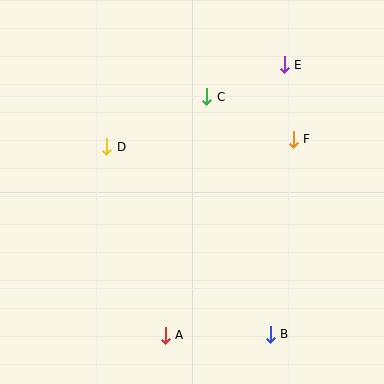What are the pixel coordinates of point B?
Point B is at (270, 334).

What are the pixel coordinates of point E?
Point E is at (284, 65).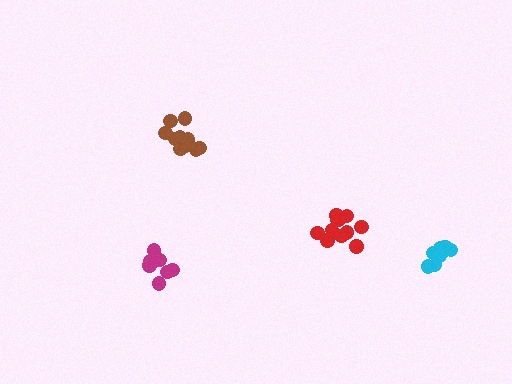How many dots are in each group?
Group 1: 11 dots, Group 2: 9 dots, Group 3: 13 dots, Group 4: 8 dots (41 total).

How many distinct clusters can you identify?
There are 4 distinct clusters.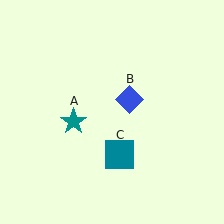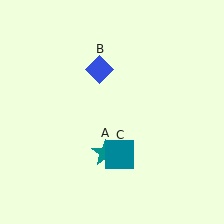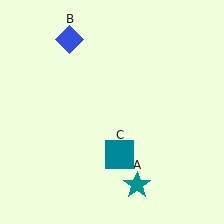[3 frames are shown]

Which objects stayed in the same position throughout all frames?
Teal square (object C) remained stationary.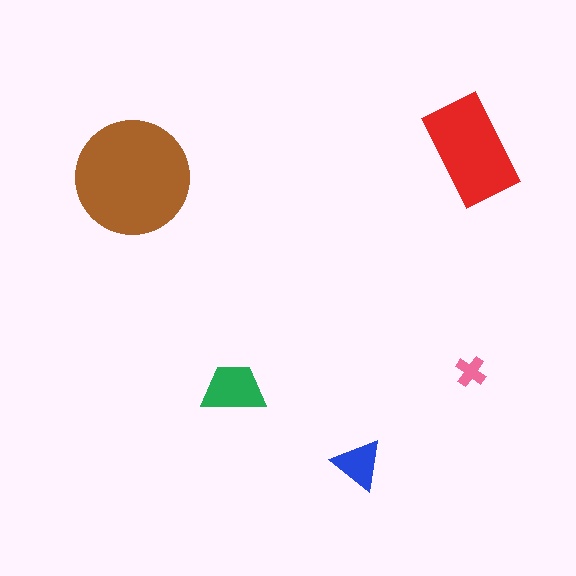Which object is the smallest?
The pink cross.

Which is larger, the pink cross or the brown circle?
The brown circle.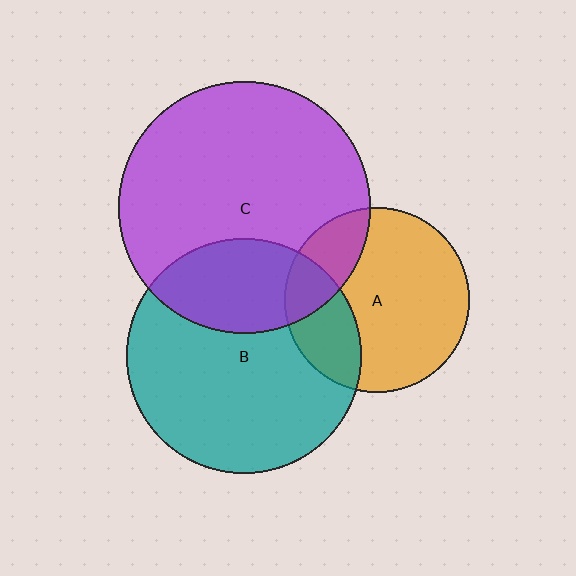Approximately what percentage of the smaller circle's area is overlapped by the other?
Approximately 20%.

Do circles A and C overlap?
Yes.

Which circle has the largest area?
Circle C (purple).